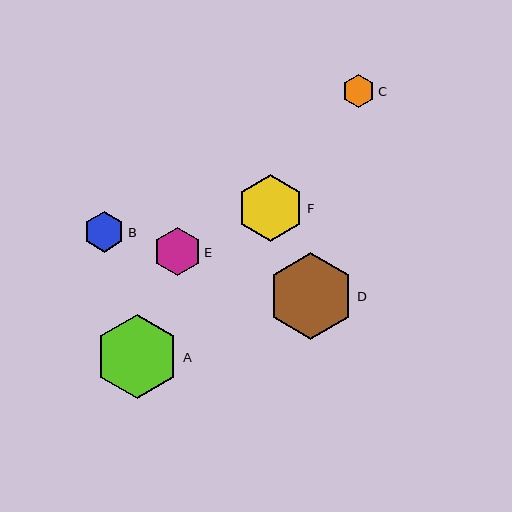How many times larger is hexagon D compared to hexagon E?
Hexagon D is approximately 1.8 times the size of hexagon E.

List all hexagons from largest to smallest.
From largest to smallest: D, A, F, E, B, C.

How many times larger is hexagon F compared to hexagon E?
Hexagon F is approximately 1.4 times the size of hexagon E.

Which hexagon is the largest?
Hexagon D is the largest with a size of approximately 87 pixels.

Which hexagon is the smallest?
Hexagon C is the smallest with a size of approximately 33 pixels.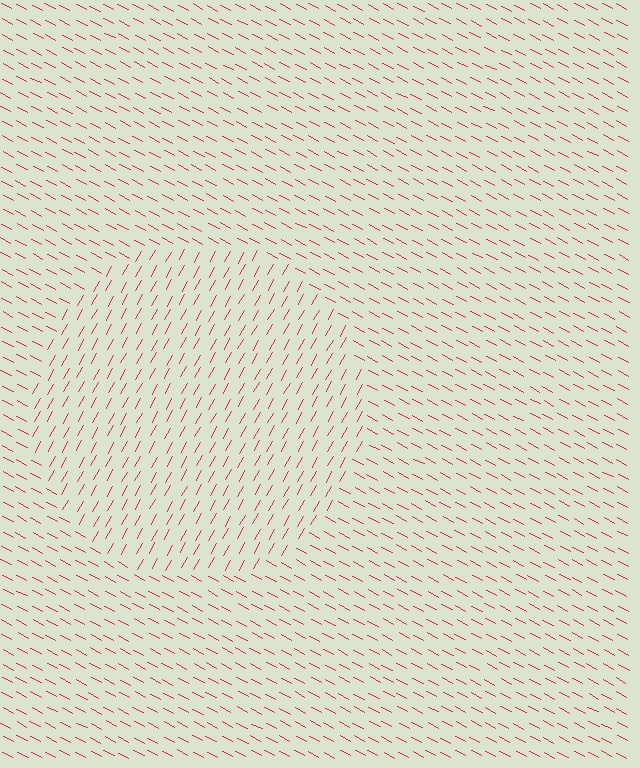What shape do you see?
I see a circle.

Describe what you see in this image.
The image is filled with small red line segments. A circle region in the image has lines oriented differently from the surrounding lines, creating a visible texture boundary.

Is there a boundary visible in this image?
Yes, there is a texture boundary formed by a change in line orientation.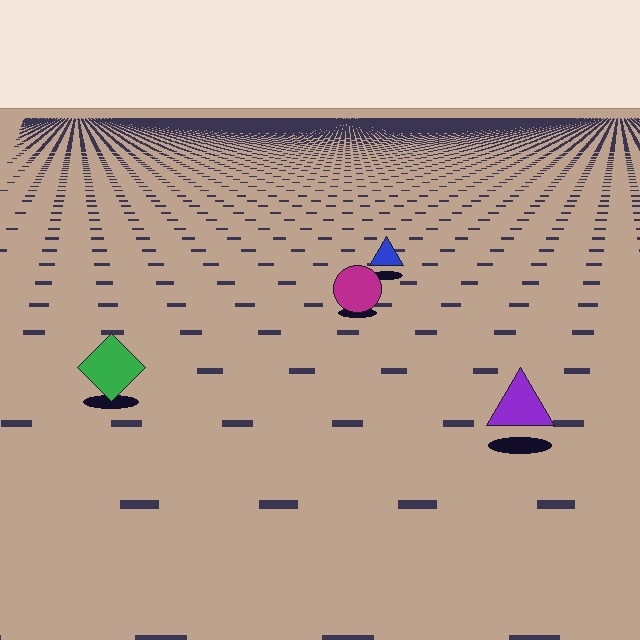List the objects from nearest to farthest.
From nearest to farthest: the purple triangle, the green diamond, the magenta circle, the blue triangle.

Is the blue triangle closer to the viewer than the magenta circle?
No. The magenta circle is closer — you can tell from the texture gradient: the ground texture is coarser near it.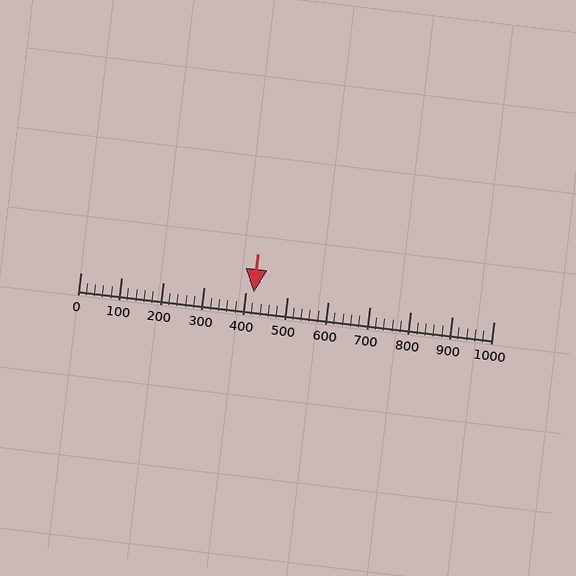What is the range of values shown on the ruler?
The ruler shows values from 0 to 1000.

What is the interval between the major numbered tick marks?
The major tick marks are spaced 100 units apart.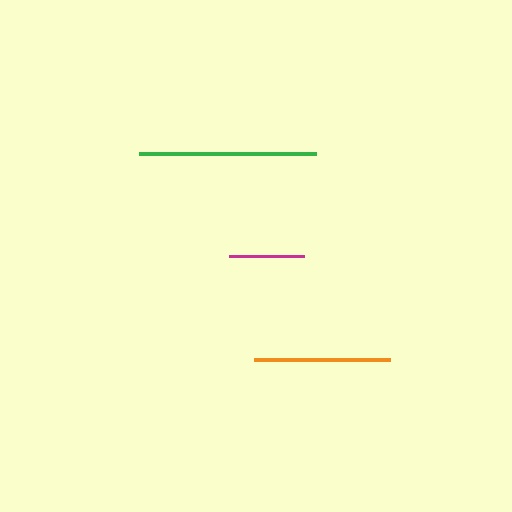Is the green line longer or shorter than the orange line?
The green line is longer than the orange line.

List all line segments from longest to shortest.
From longest to shortest: green, orange, magenta.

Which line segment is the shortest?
The magenta line is the shortest at approximately 75 pixels.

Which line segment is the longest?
The green line is the longest at approximately 177 pixels.